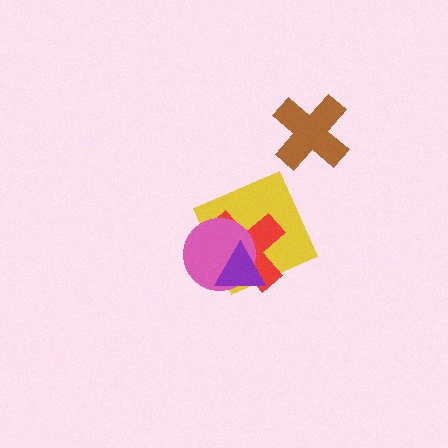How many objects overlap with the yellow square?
3 objects overlap with the yellow square.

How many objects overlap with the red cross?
3 objects overlap with the red cross.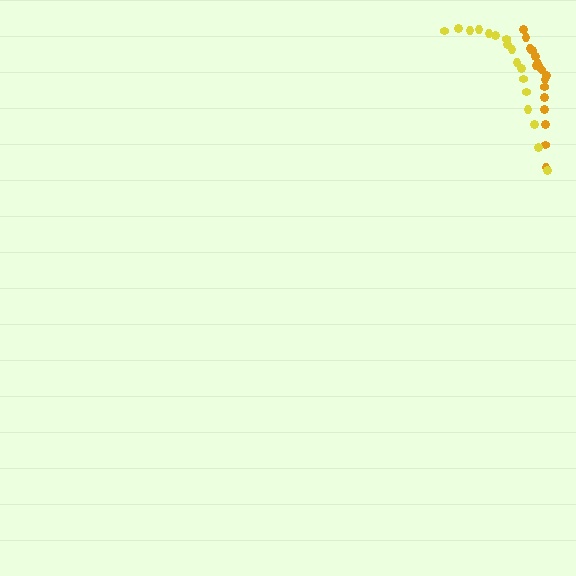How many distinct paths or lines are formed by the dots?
There are 2 distinct paths.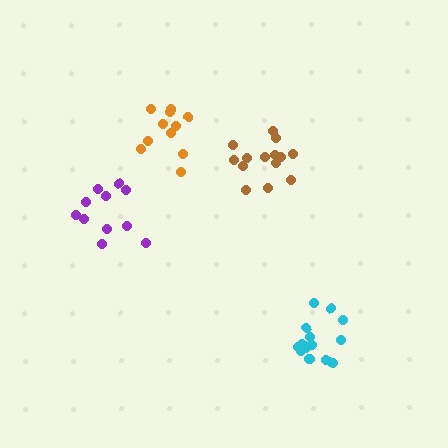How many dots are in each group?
Group 1: 11 dots, Group 2: 14 dots, Group 3: 16 dots, Group 4: 11 dots (52 total).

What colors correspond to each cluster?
The clusters are colored: purple, brown, cyan, orange.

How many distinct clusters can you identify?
There are 4 distinct clusters.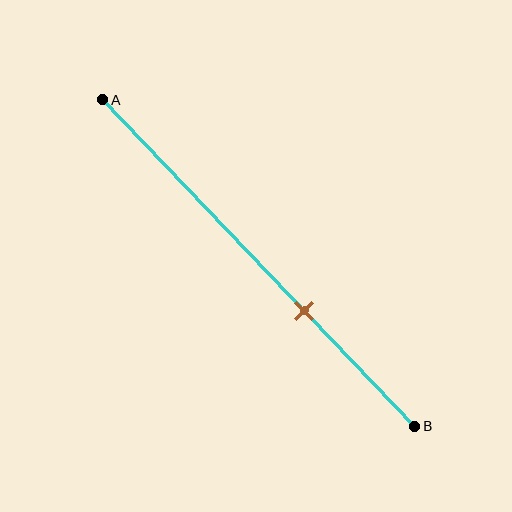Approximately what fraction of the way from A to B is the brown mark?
The brown mark is approximately 65% of the way from A to B.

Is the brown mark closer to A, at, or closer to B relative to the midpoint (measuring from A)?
The brown mark is closer to point B than the midpoint of segment AB.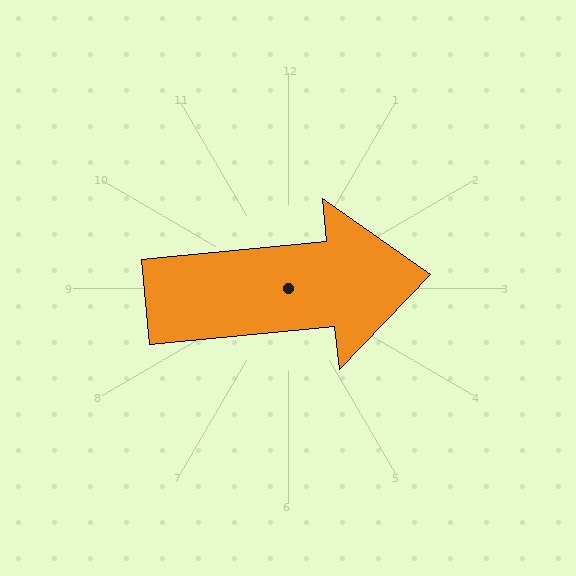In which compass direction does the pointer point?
East.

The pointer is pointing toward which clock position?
Roughly 3 o'clock.